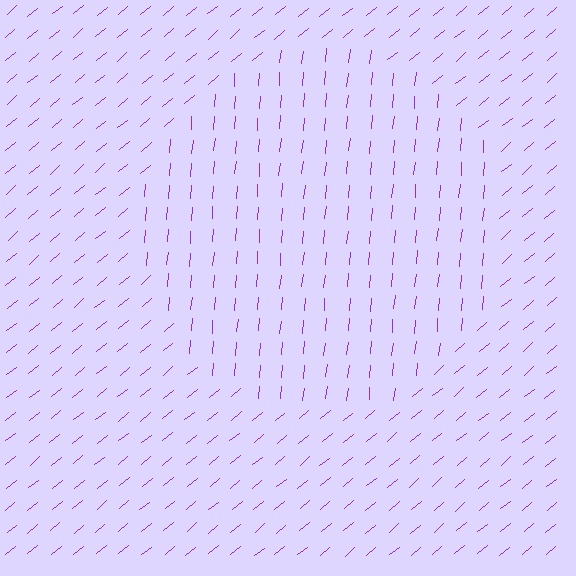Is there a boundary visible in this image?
Yes, there is a texture boundary formed by a change in line orientation.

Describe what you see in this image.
The image is filled with small purple line segments. A circle region in the image has lines oriented differently from the surrounding lines, creating a visible texture boundary.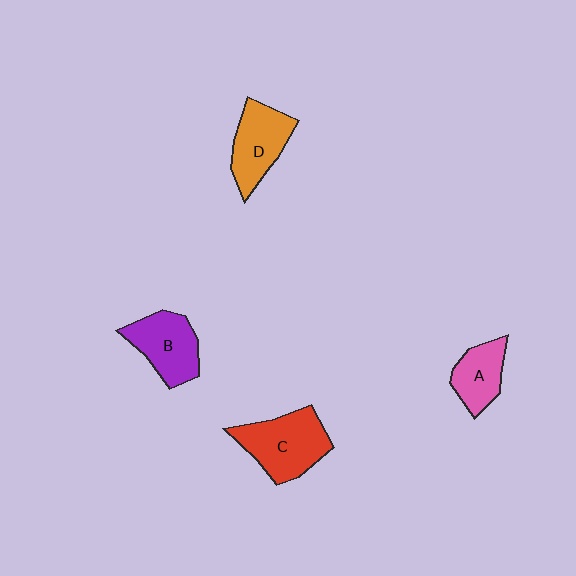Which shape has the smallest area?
Shape A (pink).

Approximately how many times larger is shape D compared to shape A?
Approximately 1.3 times.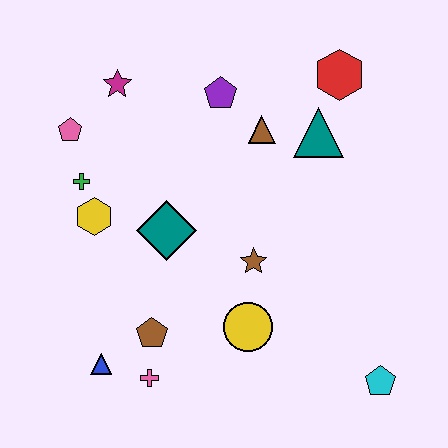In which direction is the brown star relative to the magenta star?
The brown star is below the magenta star.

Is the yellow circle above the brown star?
No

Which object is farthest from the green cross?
The cyan pentagon is farthest from the green cross.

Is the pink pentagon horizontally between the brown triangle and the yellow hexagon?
No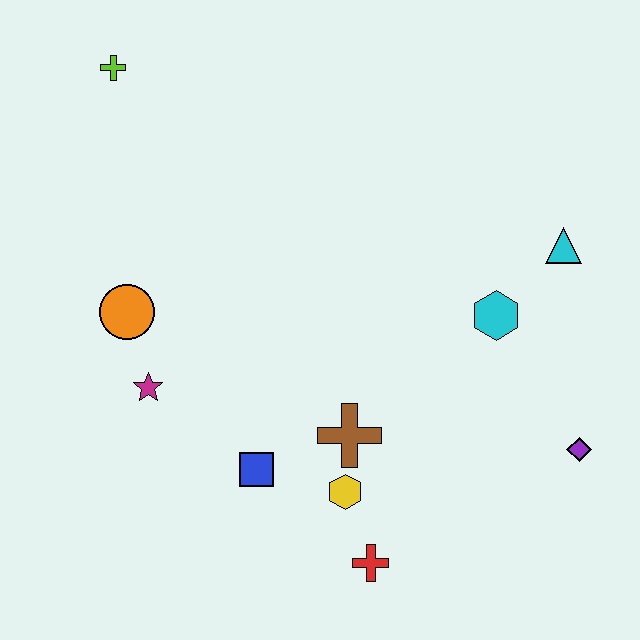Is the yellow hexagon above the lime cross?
No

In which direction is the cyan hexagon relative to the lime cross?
The cyan hexagon is to the right of the lime cross.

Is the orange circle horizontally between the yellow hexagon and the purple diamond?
No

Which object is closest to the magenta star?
The orange circle is closest to the magenta star.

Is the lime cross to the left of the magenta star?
Yes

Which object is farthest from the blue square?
The lime cross is farthest from the blue square.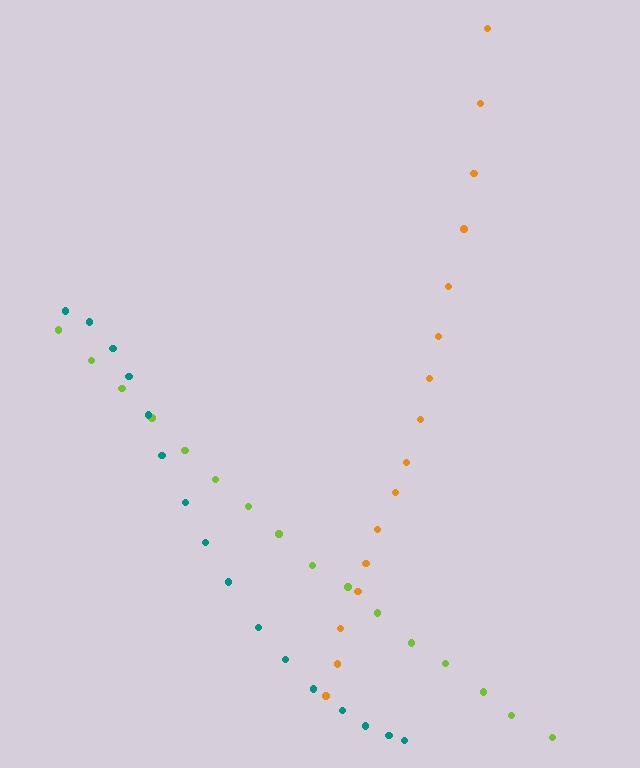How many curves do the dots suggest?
There are 3 distinct paths.